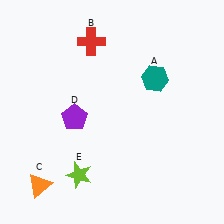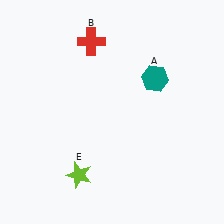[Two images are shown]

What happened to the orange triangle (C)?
The orange triangle (C) was removed in Image 2. It was in the bottom-left area of Image 1.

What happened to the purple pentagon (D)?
The purple pentagon (D) was removed in Image 2. It was in the bottom-left area of Image 1.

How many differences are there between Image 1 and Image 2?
There are 2 differences between the two images.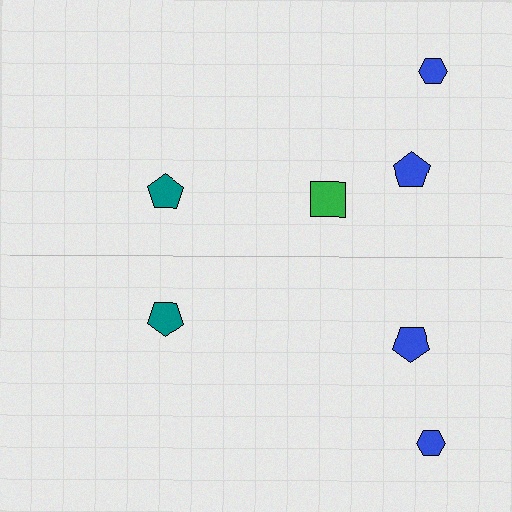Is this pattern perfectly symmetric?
No, the pattern is not perfectly symmetric. A green square is missing from the bottom side.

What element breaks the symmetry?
A green square is missing from the bottom side.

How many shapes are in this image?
There are 7 shapes in this image.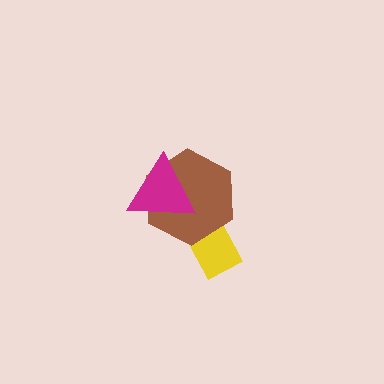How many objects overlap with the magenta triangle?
1 object overlaps with the magenta triangle.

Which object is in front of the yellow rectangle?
The brown hexagon is in front of the yellow rectangle.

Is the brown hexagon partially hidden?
Yes, it is partially covered by another shape.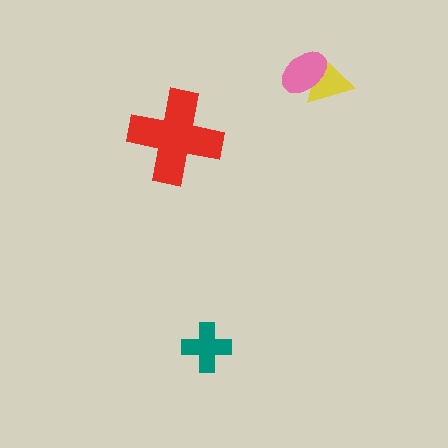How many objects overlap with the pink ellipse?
1 object overlaps with the pink ellipse.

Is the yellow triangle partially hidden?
Yes, it is partially covered by another shape.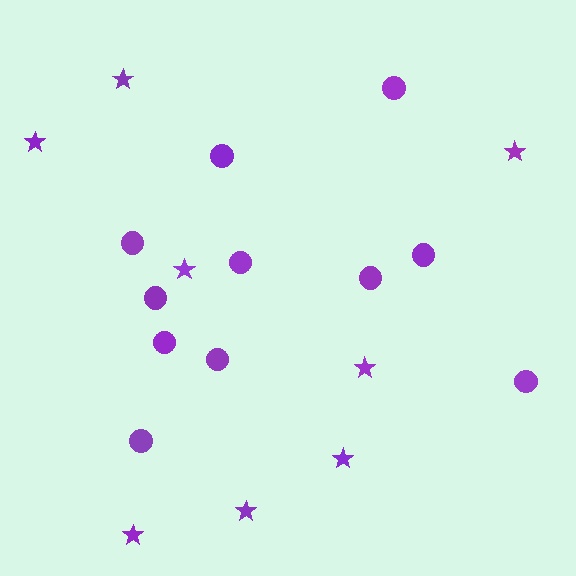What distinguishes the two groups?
There are 2 groups: one group of circles (11) and one group of stars (8).